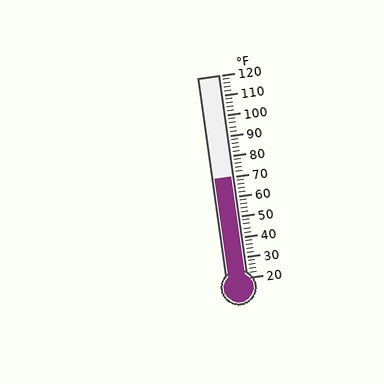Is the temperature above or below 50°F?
The temperature is above 50°F.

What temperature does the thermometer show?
The thermometer shows approximately 70°F.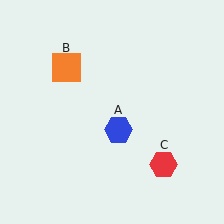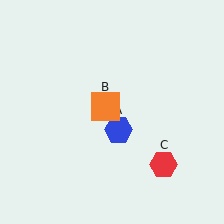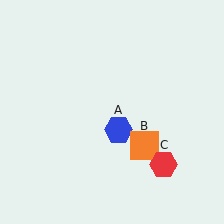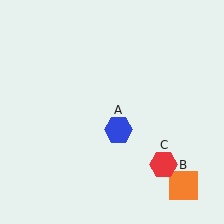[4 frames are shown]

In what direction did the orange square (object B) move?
The orange square (object B) moved down and to the right.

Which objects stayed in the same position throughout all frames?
Blue hexagon (object A) and red hexagon (object C) remained stationary.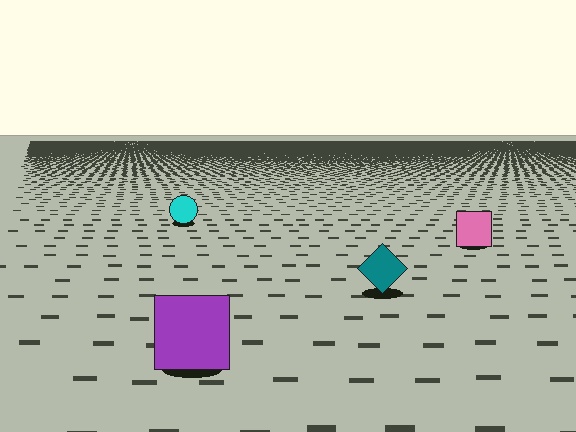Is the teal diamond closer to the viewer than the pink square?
Yes. The teal diamond is closer — you can tell from the texture gradient: the ground texture is coarser near it.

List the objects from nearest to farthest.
From nearest to farthest: the purple square, the teal diamond, the pink square, the cyan circle.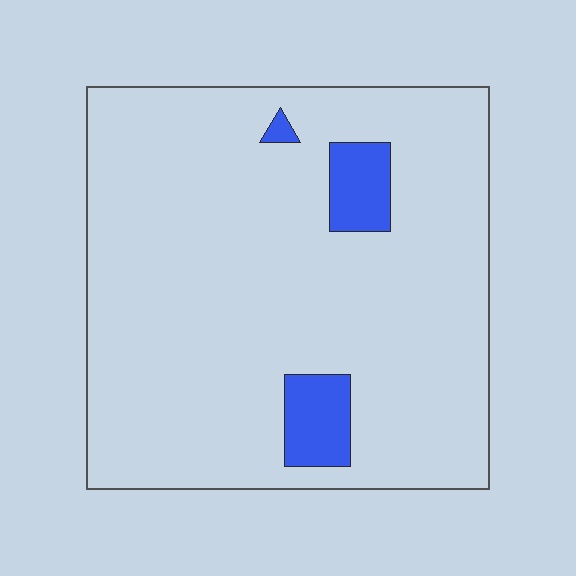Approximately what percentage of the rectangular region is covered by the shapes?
Approximately 10%.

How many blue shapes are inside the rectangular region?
3.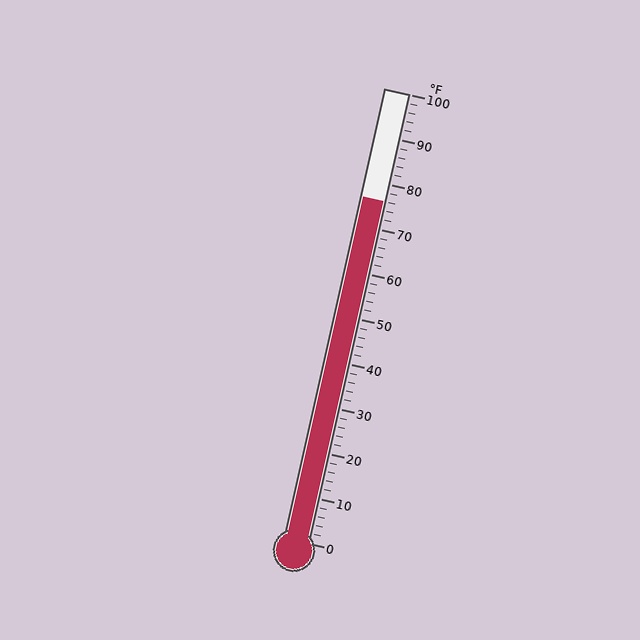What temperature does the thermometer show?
The thermometer shows approximately 76°F.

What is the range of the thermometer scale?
The thermometer scale ranges from 0°F to 100°F.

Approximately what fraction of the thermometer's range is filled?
The thermometer is filled to approximately 75% of its range.